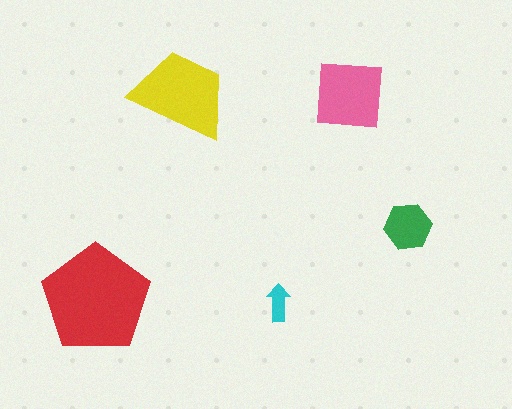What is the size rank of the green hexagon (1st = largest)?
4th.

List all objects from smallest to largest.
The cyan arrow, the green hexagon, the pink square, the yellow trapezoid, the red pentagon.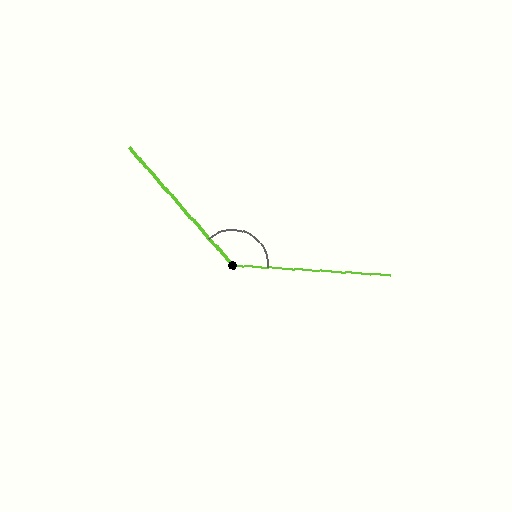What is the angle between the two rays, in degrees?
Approximately 135 degrees.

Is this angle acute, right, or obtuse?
It is obtuse.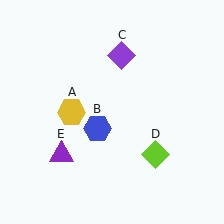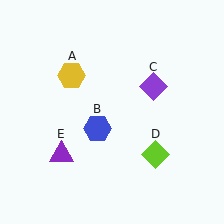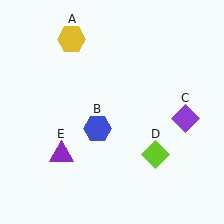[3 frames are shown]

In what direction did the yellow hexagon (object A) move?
The yellow hexagon (object A) moved up.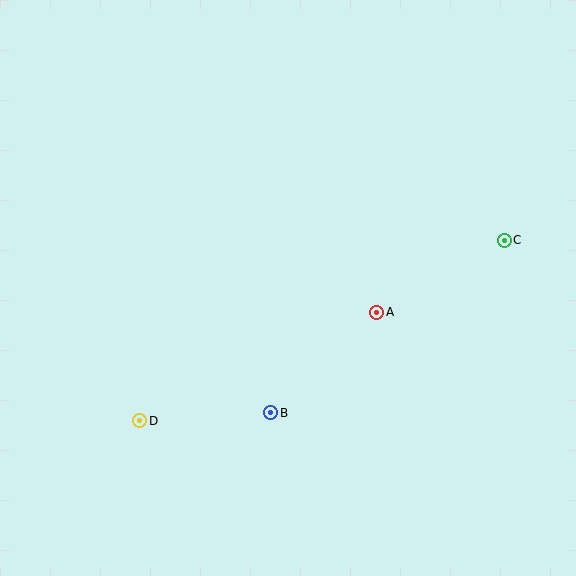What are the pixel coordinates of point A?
Point A is at (377, 312).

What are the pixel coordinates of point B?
Point B is at (271, 413).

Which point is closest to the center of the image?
Point A at (377, 312) is closest to the center.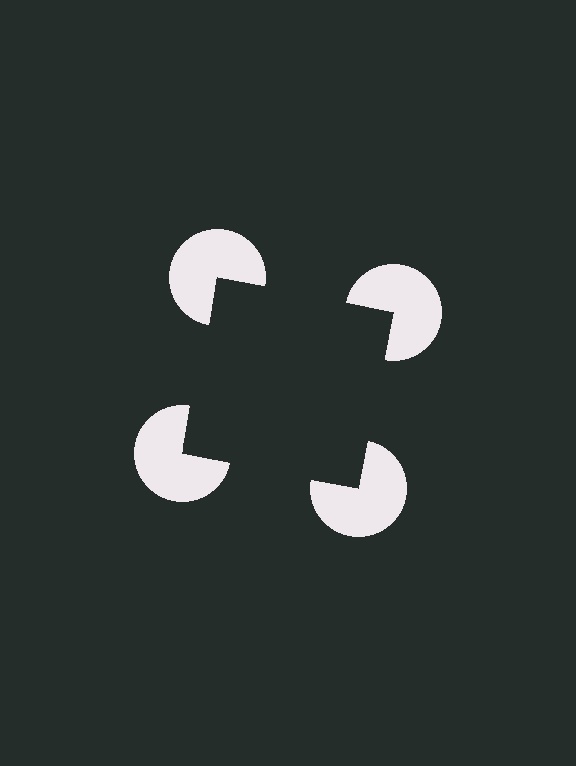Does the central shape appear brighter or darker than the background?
It typically appears slightly darker than the background, even though no actual brightness change is drawn.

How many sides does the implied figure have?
4 sides.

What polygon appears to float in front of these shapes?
An illusory square — its edges are inferred from the aligned wedge cuts in the pac-man discs, not physically drawn.